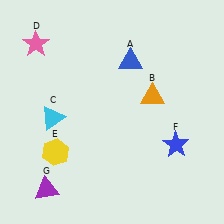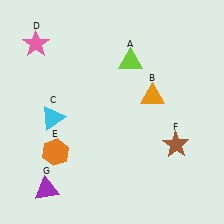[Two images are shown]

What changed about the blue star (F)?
In Image 1, F is blue. In Image 2, it changed to brown.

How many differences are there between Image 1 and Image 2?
There are 3 differences between the two images.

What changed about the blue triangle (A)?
In Image 1, A is blue. In Image 2, it changed to lime.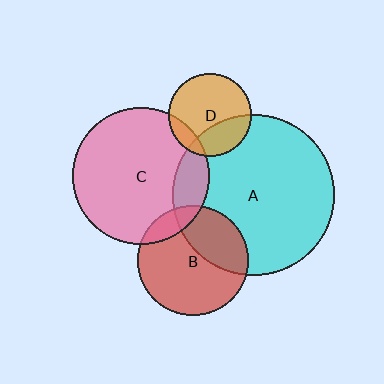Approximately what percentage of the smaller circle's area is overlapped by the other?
Approximately 15%.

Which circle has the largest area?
Circle A (cyan).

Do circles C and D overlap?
Yes.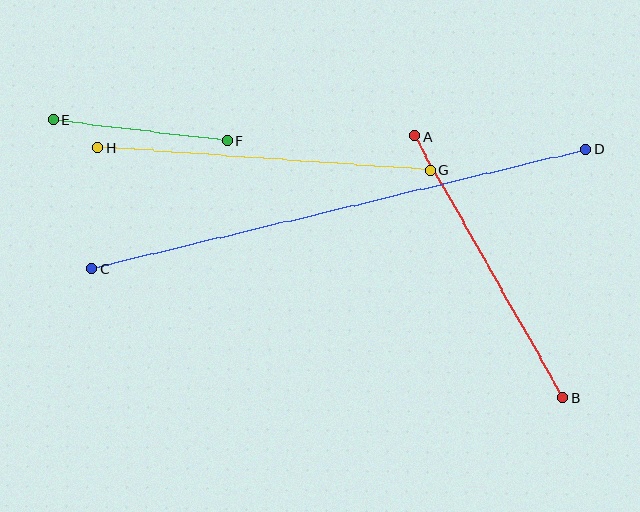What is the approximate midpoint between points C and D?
The midpoint is at approximately (339, 209) pixels.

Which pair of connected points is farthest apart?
Points C and D are farthest apart.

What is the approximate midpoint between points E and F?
The midpoint is at approximately (140, 130) pixels.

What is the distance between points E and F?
The distance is approximately 175 pixels.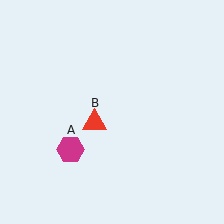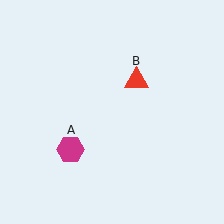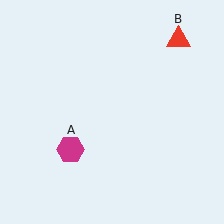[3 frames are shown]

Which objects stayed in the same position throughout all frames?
Magenta hexagon (object A) remained stationary.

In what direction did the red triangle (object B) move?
The red triangle (object B) moved up and to the right.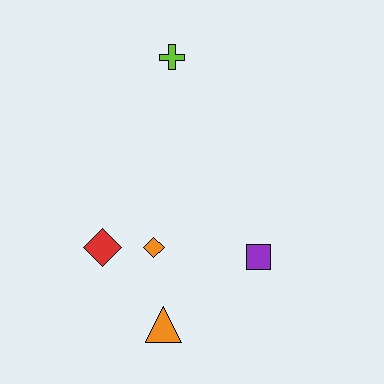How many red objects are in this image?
There is 1 red object.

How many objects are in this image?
There are 5 objects.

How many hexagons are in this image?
There are no hexagons.